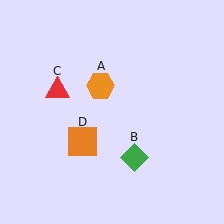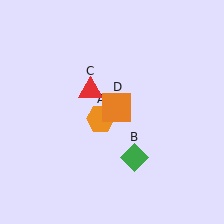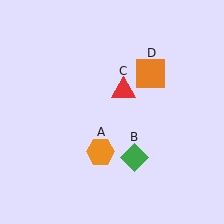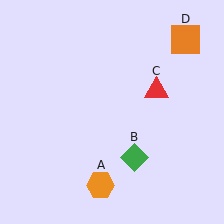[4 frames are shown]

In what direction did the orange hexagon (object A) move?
The orange hexagon (object A) moved down.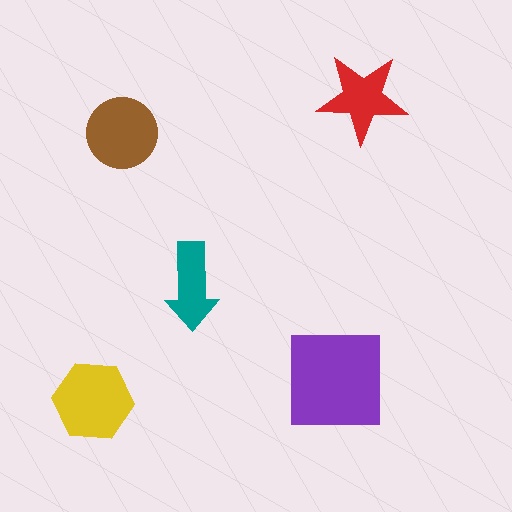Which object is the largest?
The purple square.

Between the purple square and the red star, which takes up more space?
The purple square.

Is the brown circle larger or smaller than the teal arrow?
Larger.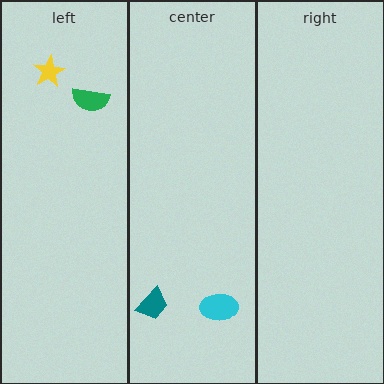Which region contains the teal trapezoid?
The center region.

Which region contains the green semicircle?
The left region.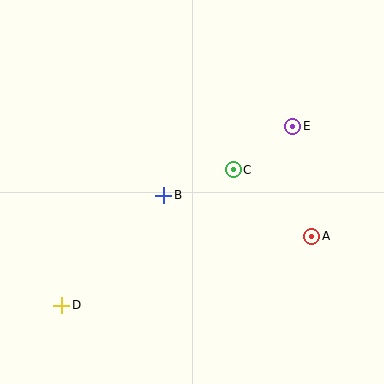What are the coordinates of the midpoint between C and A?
The midpoint between C and A is at (273, 203).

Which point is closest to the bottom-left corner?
Point D is closest to the bottom-left corner.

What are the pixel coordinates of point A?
Point A is at (312, 236).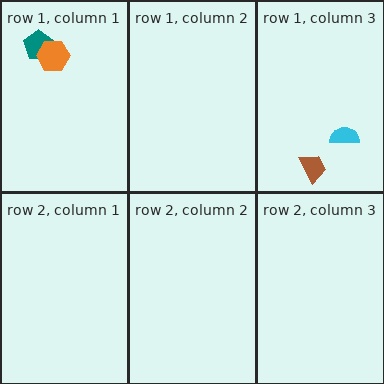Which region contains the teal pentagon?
The row 1, column 1 region.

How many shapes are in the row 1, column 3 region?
2.